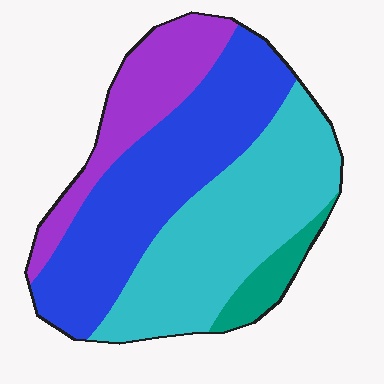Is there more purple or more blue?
Blue.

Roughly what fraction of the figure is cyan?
Cyan covers about 35% of the figure.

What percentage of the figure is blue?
Blue takes up about three eighths (3/8) of the figure.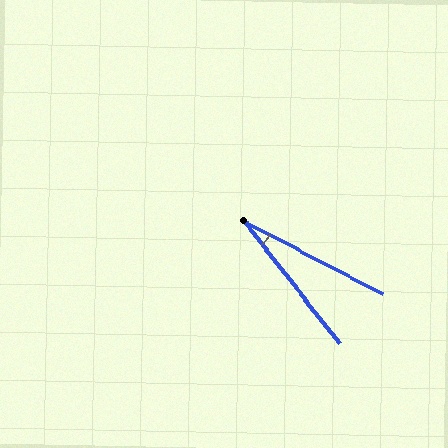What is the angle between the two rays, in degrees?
Approximately 24 degrees.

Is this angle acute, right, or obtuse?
It is acute.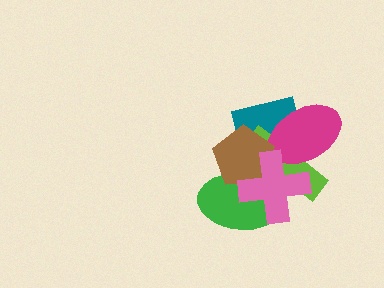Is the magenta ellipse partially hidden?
Yes, it is partially covered by another shape.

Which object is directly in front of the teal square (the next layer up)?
The lime cross is directly in front of the teal square.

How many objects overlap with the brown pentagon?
5 objects overlap with the brown pentagon.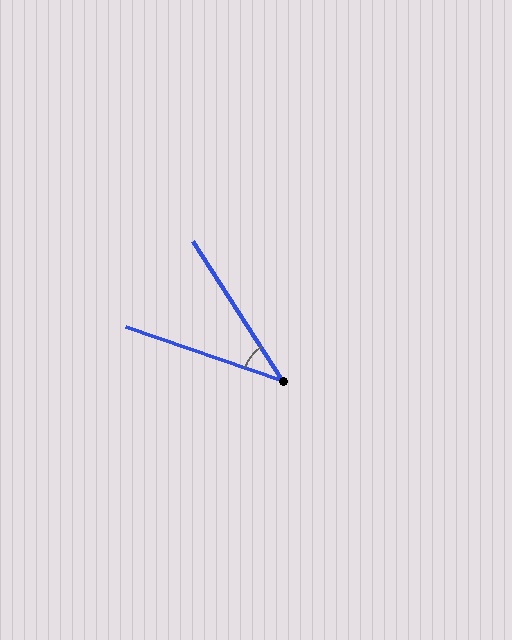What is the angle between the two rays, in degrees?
Approximately 39 degrees.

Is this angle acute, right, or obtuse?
It is acute.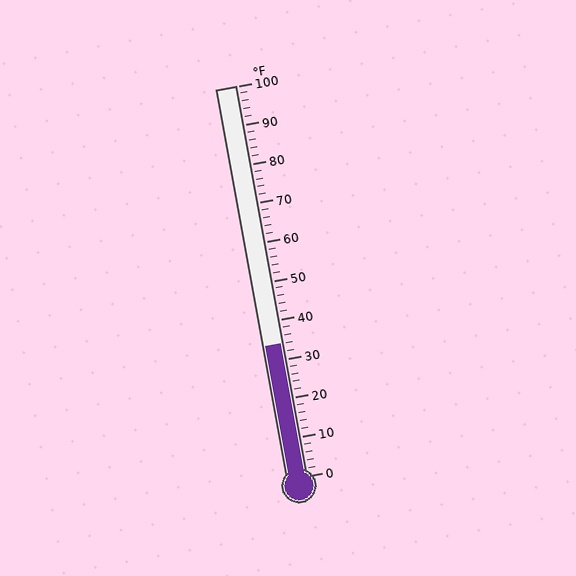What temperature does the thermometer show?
The thermometer shows approximately 34°F.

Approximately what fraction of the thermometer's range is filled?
The thermometer is filled to approximately 35% of its range.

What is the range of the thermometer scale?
The thermometer scale ranges from 0°F to 100°F.